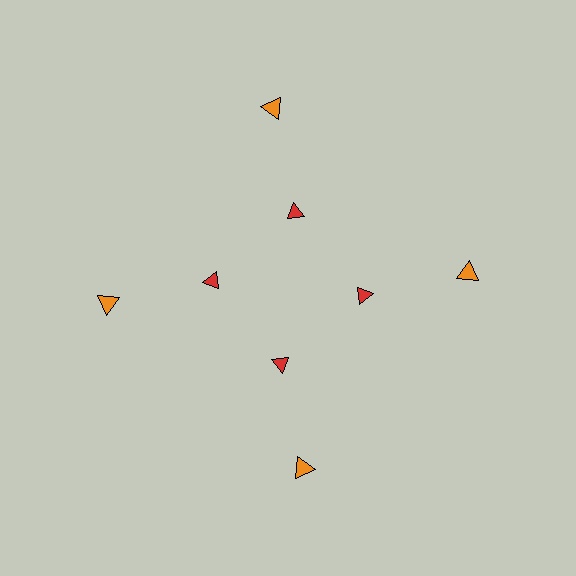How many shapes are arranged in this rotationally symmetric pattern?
There are 8 shapes, arranged in 4 groups of 2.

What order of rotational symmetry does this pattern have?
This pattern has 4-fold rotational symmetry.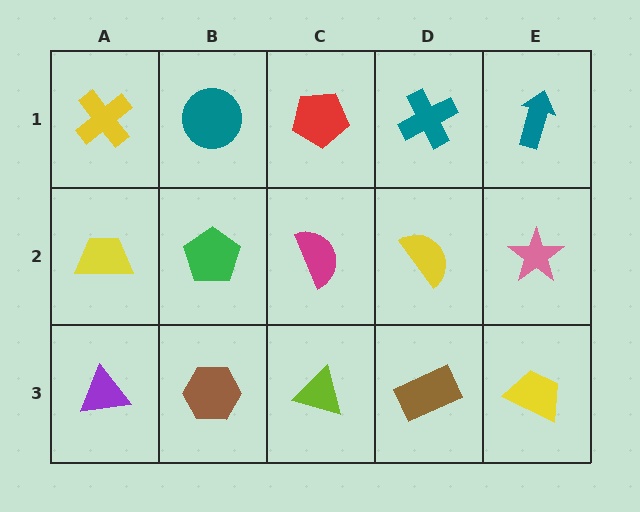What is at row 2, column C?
A magenta semicircle.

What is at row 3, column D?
A brown rectangle.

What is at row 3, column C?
A lime triangle.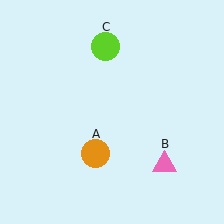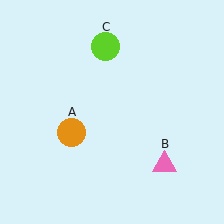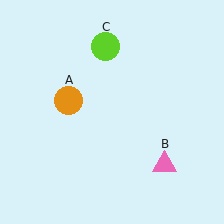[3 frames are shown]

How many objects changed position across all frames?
1 object changed position: orange circle (object A).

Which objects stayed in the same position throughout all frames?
Pink triangle (object B) and lime circle (object C) remained stationary.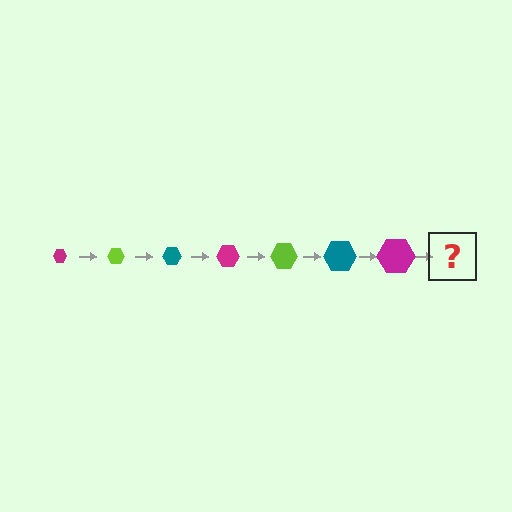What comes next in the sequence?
The next element should be a lime hexagon, larger than the previous one.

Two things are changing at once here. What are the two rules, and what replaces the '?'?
The two rules are that the hexagon grows larger each step and the color cycles through magenta, lime, and teal. The '?' should be a lime hexagon, larger than the previous one.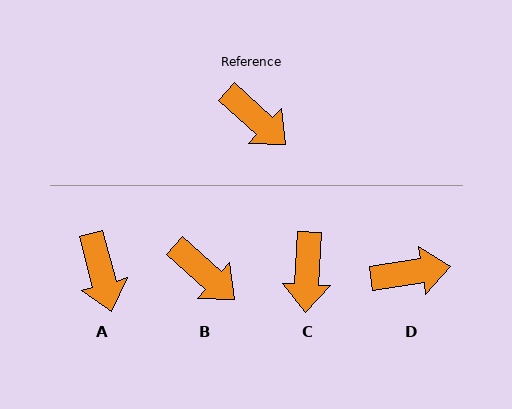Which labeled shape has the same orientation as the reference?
B.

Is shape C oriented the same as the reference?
No, it is off by about 51 degrees.